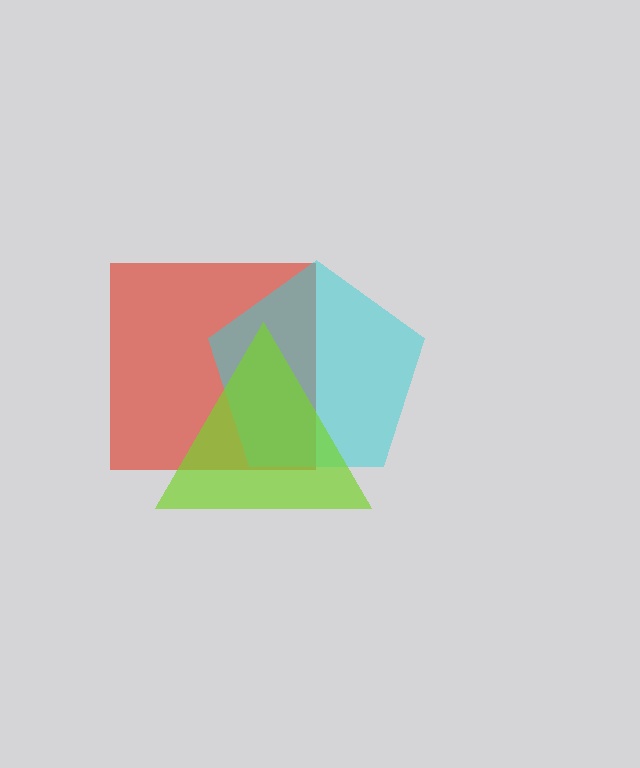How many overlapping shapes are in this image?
There are 3 overlapping shapes in the image.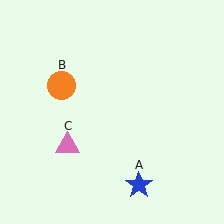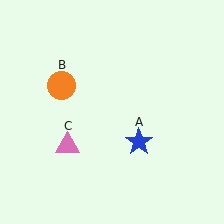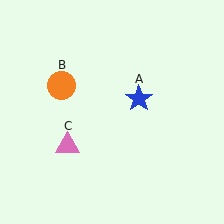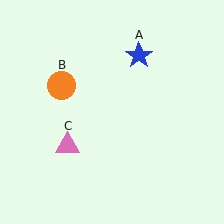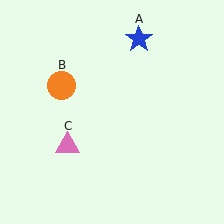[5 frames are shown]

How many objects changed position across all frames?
1 object changed position: blue star (object A).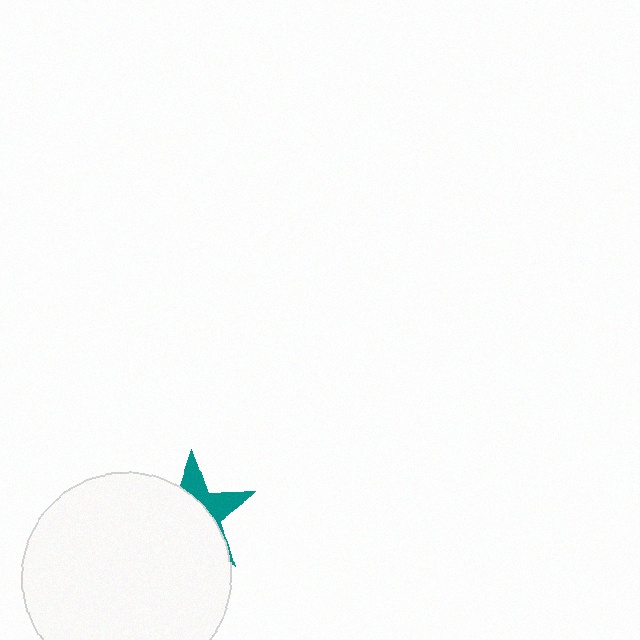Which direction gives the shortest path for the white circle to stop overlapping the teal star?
Moving toward the lower-left gives the shortest separation.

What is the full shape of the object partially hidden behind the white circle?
The partially hidden object is a teal star.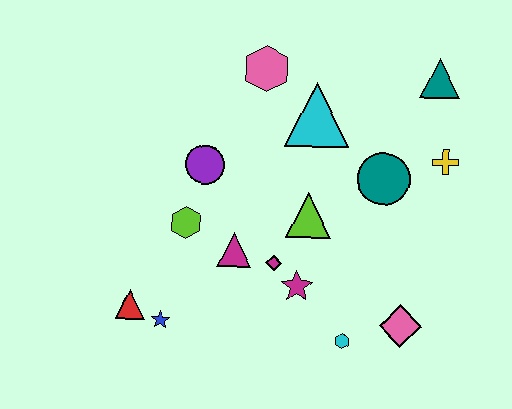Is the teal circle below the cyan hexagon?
No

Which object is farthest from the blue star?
The teal triangle is farthest from the blue star.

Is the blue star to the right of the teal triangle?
No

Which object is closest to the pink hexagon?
The cyan triangle is closest to the pink hexagon.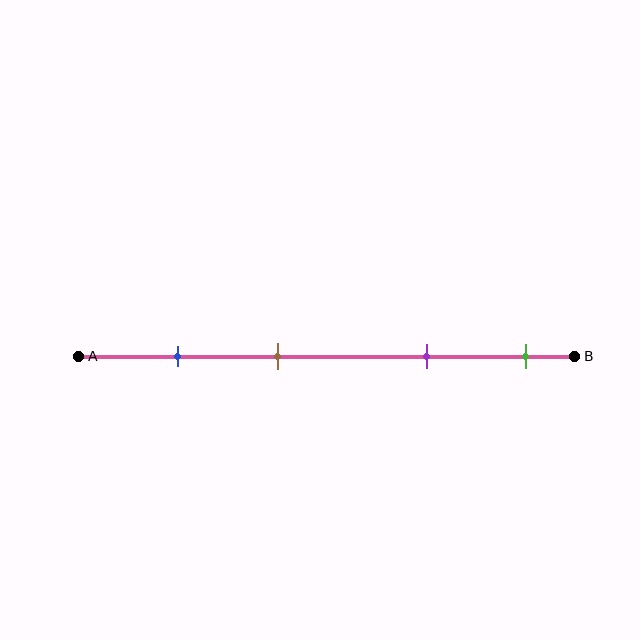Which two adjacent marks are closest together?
The blue and brown marks are the closest adjacent pair.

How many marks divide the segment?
There are 4 marks dividing the segment.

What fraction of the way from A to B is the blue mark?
The blue mark is approximately 20% (0.2) of the way from A to B.